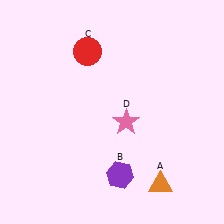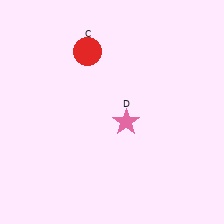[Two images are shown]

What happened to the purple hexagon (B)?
The purple hexagon (B) was removed in Image 2. It was in the bottom-right area of Image 1.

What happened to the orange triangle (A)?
The orange triangle (A) was removed in Image 2. It was in the bottom-right area of Image 1.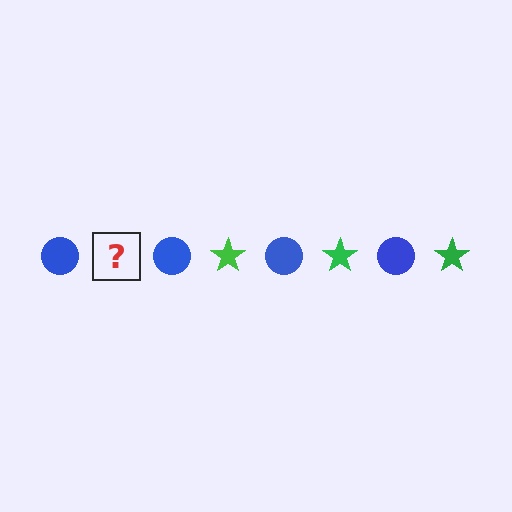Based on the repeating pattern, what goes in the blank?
The blank should be a green star.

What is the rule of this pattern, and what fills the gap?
The rule is that the pattern alternates between blue circle and green star. The gap should be filled with a green star.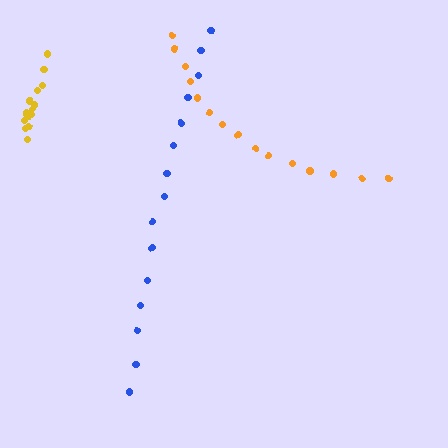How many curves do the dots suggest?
There are 3 distinct paths.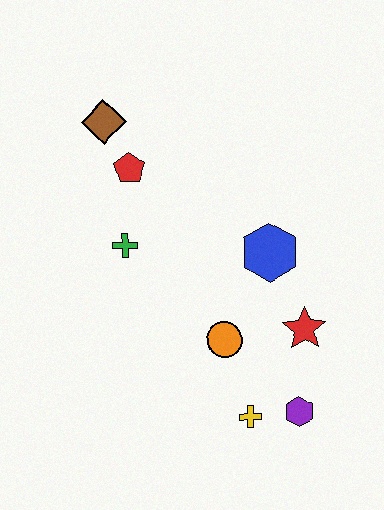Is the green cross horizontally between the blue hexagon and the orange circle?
No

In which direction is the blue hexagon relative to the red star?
The blue hexagon is above the red star.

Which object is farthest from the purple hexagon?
The brown diamond is farthest from the purple hexagon.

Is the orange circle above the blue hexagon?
No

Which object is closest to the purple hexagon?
The yellow cross is closest to the purple hexagon.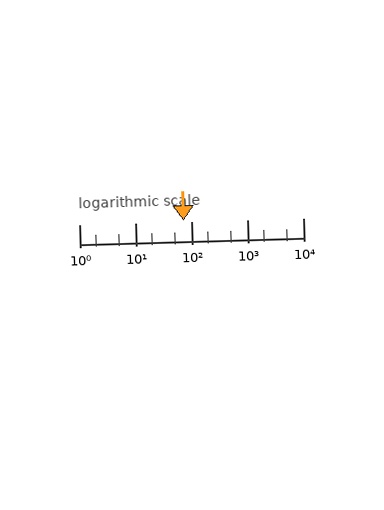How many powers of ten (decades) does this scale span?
The scale spans 4 decades, from 1 to 10000.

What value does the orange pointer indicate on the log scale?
The pointer indicates approximately 73.